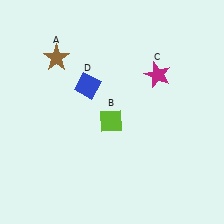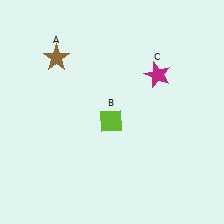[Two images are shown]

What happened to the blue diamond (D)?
The blue diamond (D) was removed in Image 2. It was in the top-left area of Image 1.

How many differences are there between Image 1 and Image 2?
There is 1 difference between the two images.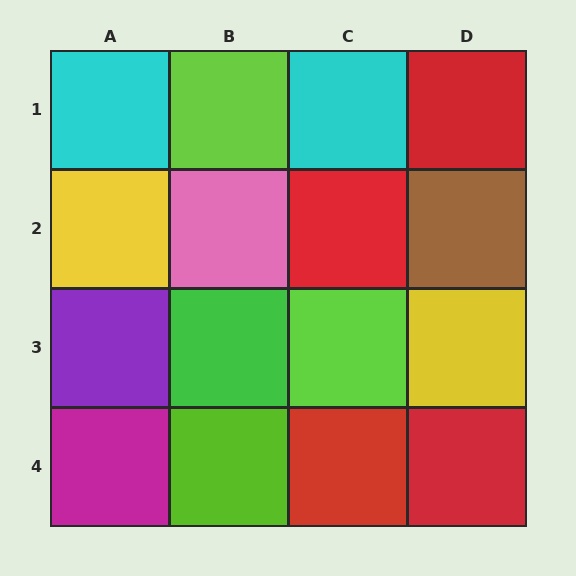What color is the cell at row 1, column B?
Lime.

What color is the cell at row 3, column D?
Yellow.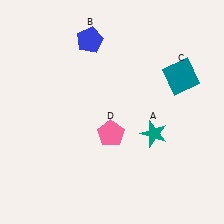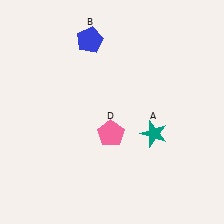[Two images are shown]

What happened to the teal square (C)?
The teal square (C) was removed in Image 2. It was in the top-right area of Image 1.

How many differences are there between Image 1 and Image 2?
There is 1 difference between the two images.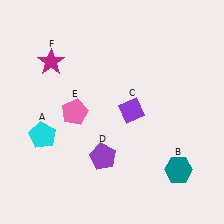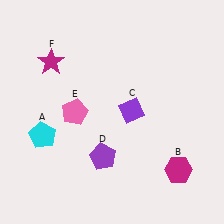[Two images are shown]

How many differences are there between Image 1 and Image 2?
There is 1 difference between the two images.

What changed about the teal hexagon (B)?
In Image 1, B is teal. In Image 2, it changed to magenta.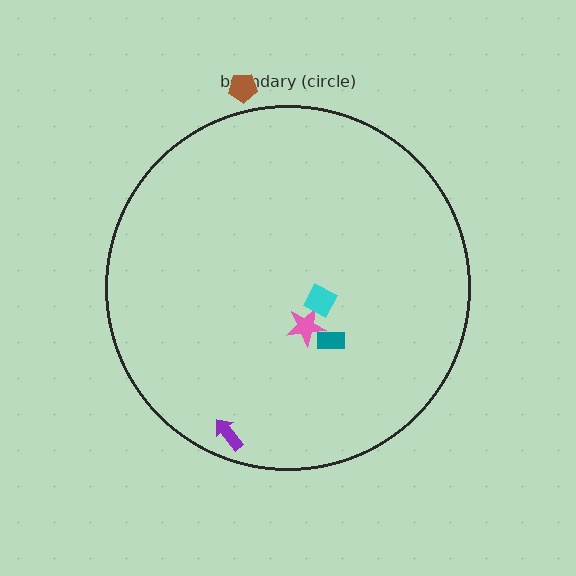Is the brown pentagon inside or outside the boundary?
Outside.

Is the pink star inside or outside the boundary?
Inside.